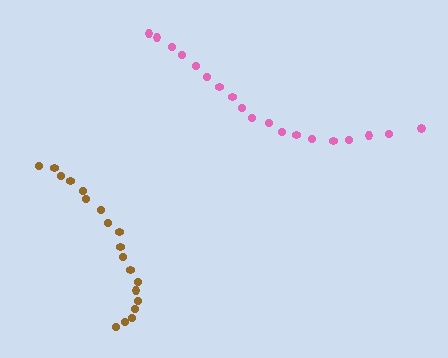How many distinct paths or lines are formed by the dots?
There are 2 distinct paths.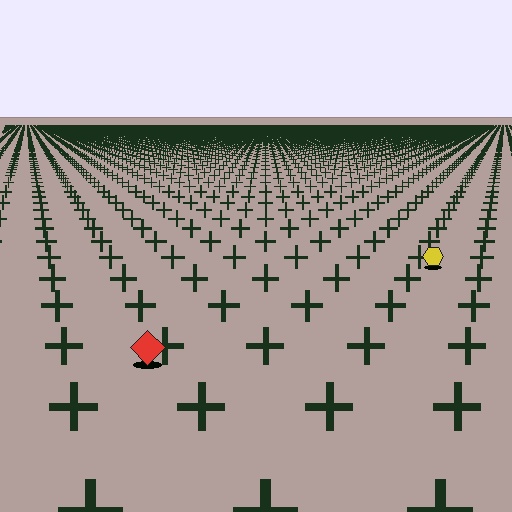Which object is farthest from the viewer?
The yellow hexagon is farthest from the viewer. It appears smaller and the ground texture around it is denser.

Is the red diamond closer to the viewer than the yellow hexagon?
Yes. The red diamond is closer — you can tell from the texture gradient: the ground texture is coarser near it.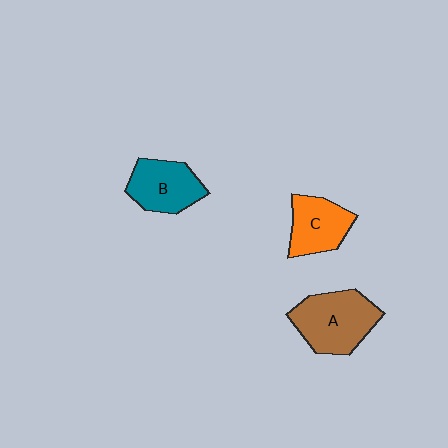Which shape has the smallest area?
Shape C (orange).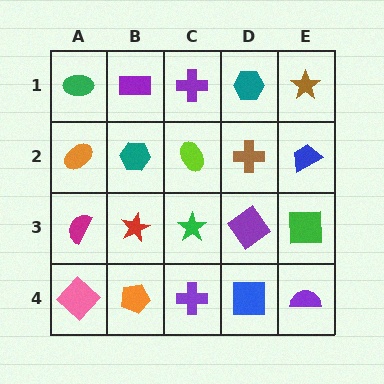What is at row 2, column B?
A teal hexagon.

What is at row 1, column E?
A brown star.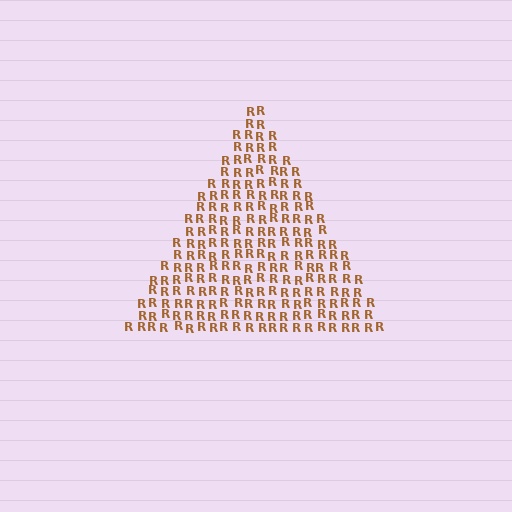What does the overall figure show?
The overall figure shows a triangle.